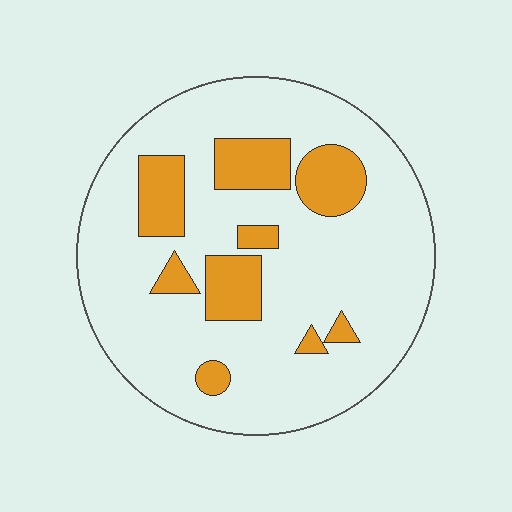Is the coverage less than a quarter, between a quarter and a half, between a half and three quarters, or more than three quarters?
Less than a quarter.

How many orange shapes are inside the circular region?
9.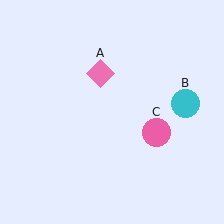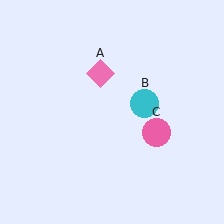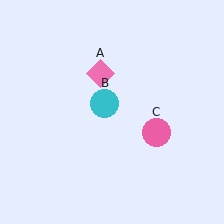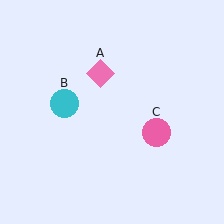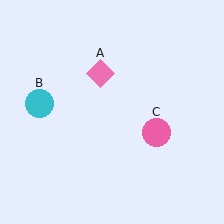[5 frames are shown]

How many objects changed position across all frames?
1 object changed position: cyan circle (object B).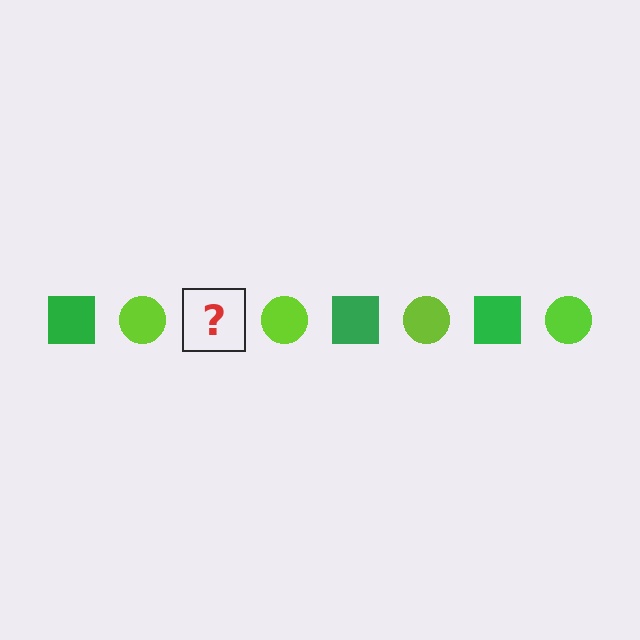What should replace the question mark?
The question mark should be replaced with a green square.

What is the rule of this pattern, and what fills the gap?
The rule is that the pattern alternates between green square and lime circle. The gap should be filled with a green square.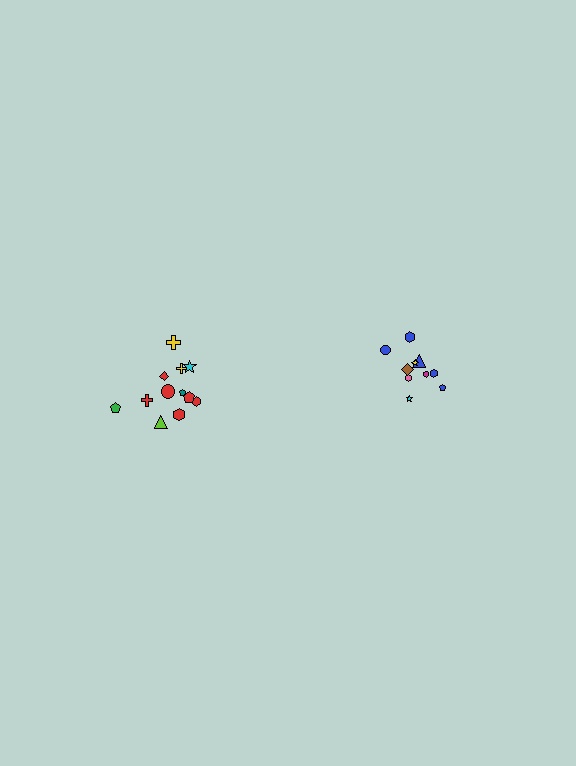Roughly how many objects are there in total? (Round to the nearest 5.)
Roughly 20 objects in total.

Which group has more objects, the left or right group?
The left group.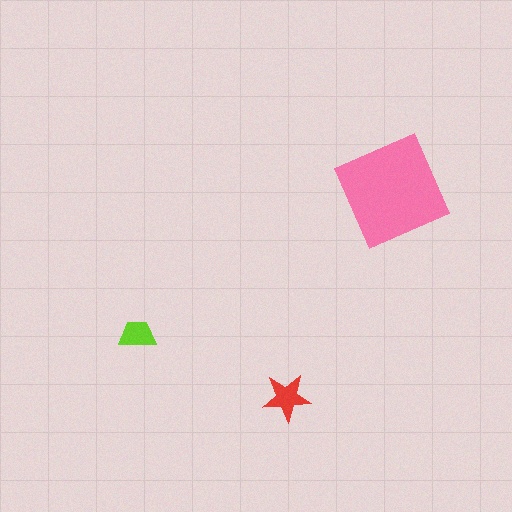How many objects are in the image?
There are 3 objects in the image.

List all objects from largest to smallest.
The pink diamond, the red star, the lime trapezoid.